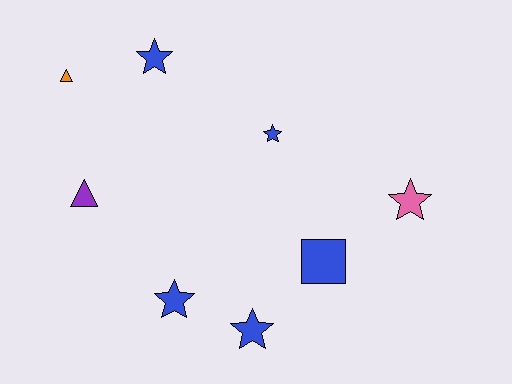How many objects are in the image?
There are 8 objects.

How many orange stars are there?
There are no orange stars.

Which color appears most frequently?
Blue, with 5 objects.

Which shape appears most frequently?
Star, with 5 objects.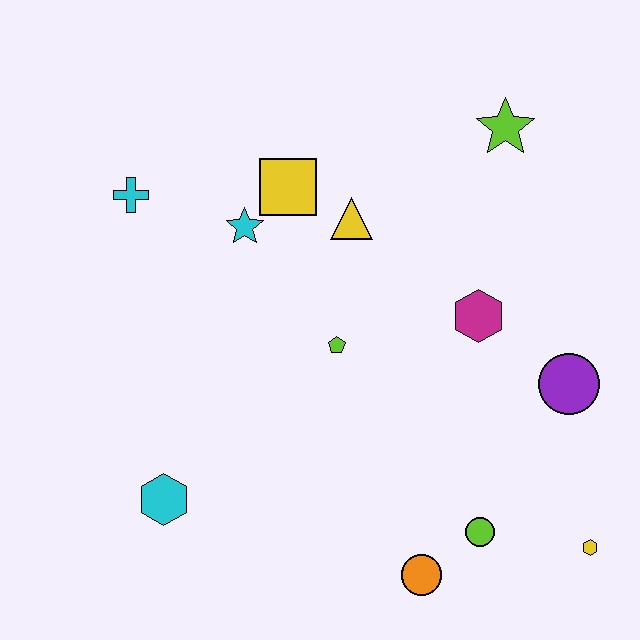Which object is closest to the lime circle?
The orange circle is closest to the lime circle.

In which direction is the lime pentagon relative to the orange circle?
The lime pentagon is above the orange circle.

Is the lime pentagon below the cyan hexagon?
No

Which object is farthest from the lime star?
The cyan hexagon is farthest from the lime star.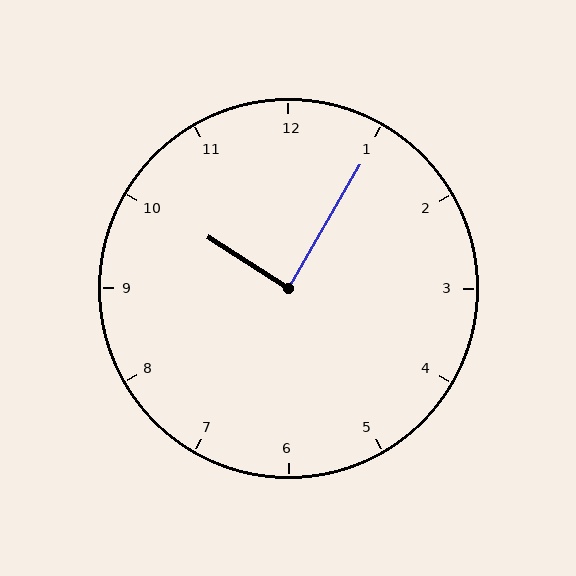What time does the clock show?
10:05.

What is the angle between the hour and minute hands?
Approximately 88 degrees.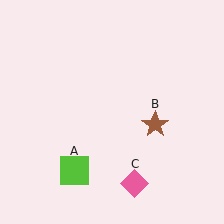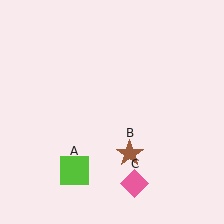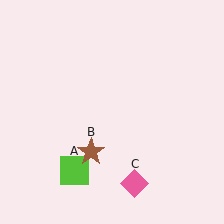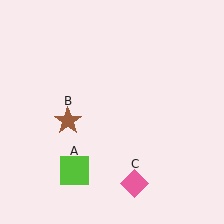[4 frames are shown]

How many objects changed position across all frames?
1 object changed position: brown star (object B).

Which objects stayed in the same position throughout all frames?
Lime square (object A) and pink diamond (object C) remained stationary.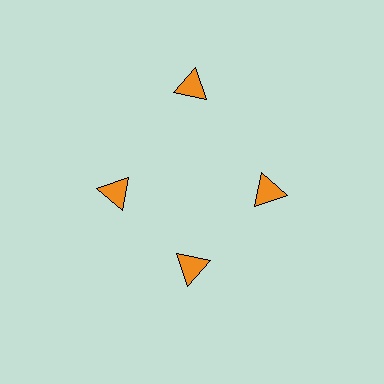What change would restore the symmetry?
The symmetry would be restored by moving it inward, back onto the ring so that all 4 triangles sit at equal angles and equal distance from the center.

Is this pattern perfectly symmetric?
No. The 4 orange triangles are arranged in a ring, but one element near the 12 o'clock position is pushed outward from the center, breaking the 4-fold rotational symmetry.